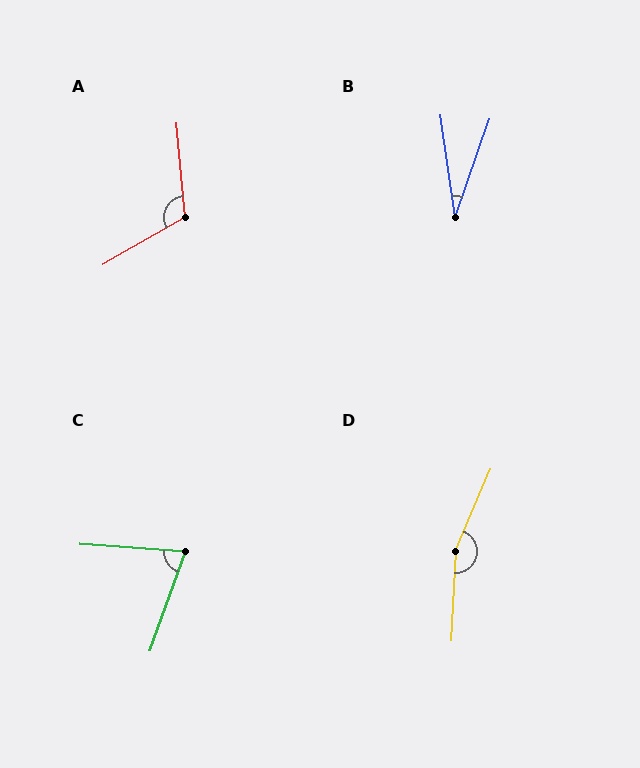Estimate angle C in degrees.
Approximately 74 degrees.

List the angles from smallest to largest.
B (28°), C (74°), A (115°), D (160°).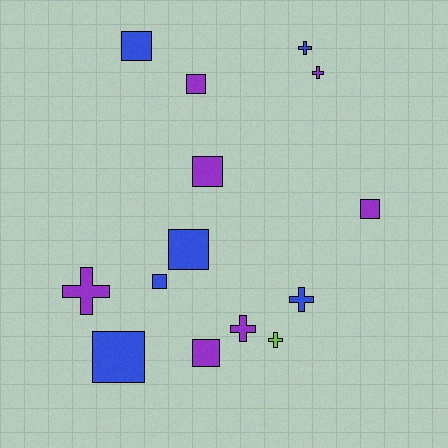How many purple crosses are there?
There are 3 purple crosses.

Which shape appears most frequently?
Square, with 8 objects.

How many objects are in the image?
There are 14 objects.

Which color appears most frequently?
Purple, with 7 objects.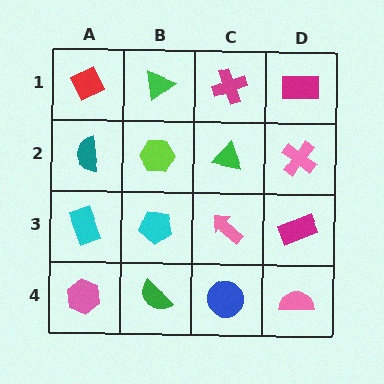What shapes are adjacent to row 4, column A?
A cyan rectangle (row 3, column A), a green semicircle (row 4, column B).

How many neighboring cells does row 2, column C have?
4.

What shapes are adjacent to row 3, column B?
A lime hexagon (row 2, column B), a green semicircle (row 4, column B), a cyan rectangle (row 3, column A), a pink arrow (row 3, column C).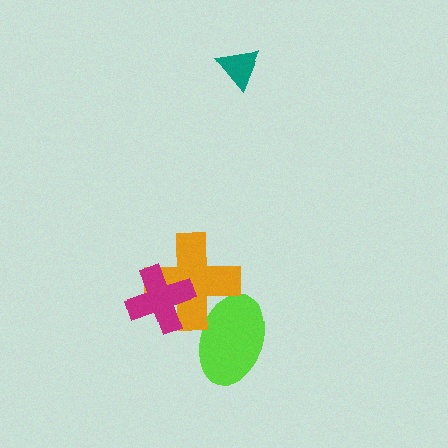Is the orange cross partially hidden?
Yes, it is partially covered by another shape.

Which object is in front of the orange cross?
The magenta cross is in front of the orange cross.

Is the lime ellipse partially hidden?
Yes, it is partially covered by another shape.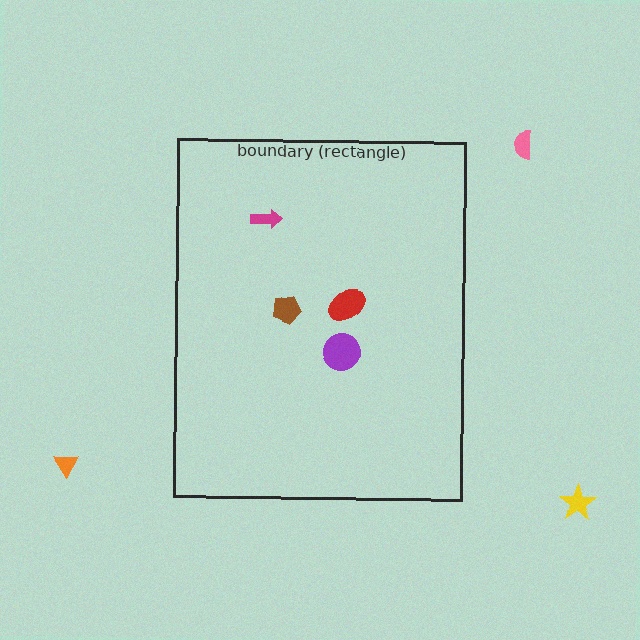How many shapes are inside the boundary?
4 inside, 3 outside.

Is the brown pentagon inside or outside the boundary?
Inside.